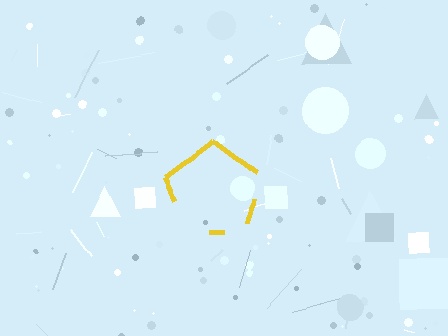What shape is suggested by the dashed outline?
The dashed outline suggests a pentagon.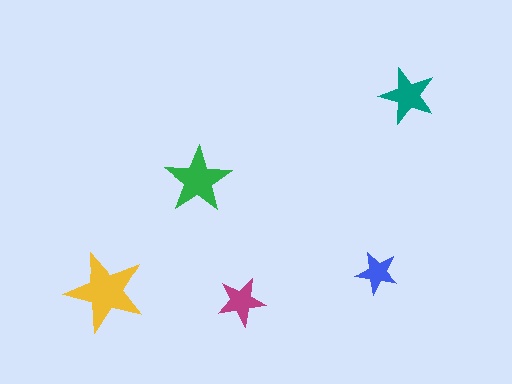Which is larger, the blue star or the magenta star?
The magenta one.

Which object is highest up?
The teal star is topmost.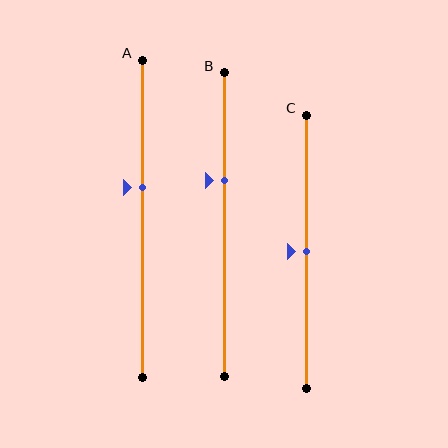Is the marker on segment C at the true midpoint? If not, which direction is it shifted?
Yes, the marker on segment C is at the true midpoint.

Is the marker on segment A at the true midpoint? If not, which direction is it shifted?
No, the marker on segment A is shifted upward by about 10% of the segment length.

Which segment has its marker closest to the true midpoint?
Segment C has its marker closest to the true midpoint.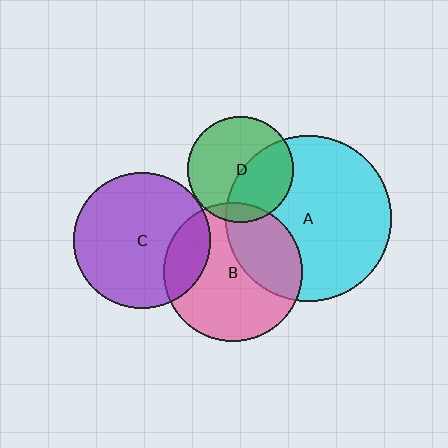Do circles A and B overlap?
Yes.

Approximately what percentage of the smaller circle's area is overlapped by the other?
Approximately 35%.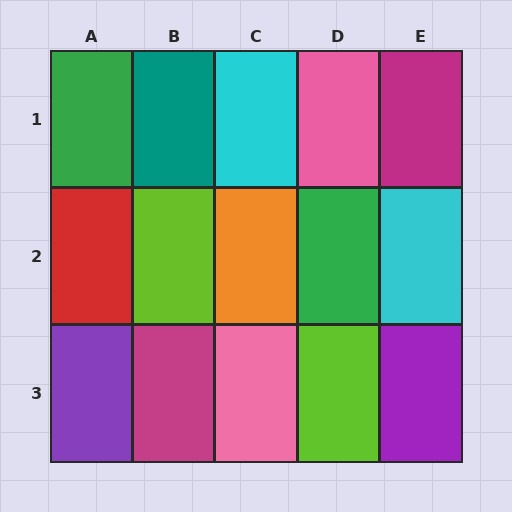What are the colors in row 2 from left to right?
Red, lime, orange, green, cyan.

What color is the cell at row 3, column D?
Lime.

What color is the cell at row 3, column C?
Pink.